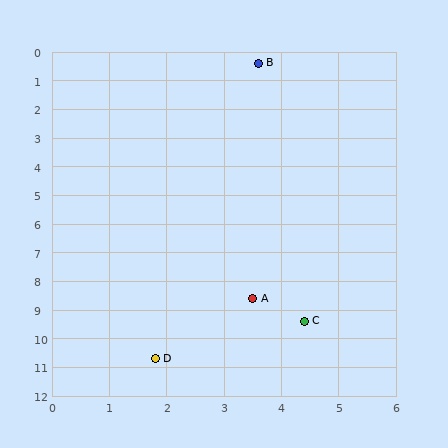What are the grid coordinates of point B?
Point B is at approximately (3.6, 0.4).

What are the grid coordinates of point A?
Point A is at approximately (3.5, 8.6).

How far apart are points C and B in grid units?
Points C and B are about 9.0 grid units apart.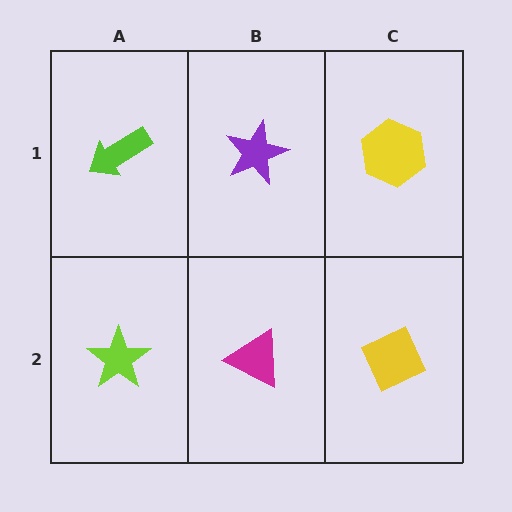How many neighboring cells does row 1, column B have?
3.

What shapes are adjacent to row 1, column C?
A yellow diamond (row 2, column C), a purple star (row 1, column B).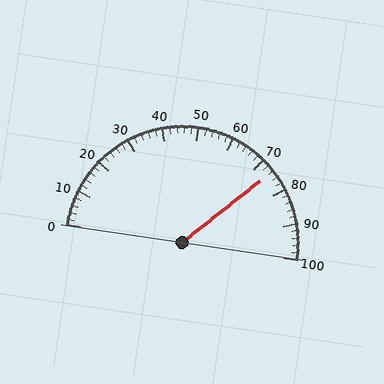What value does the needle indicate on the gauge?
The needle indicates approximately 74.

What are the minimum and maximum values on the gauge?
The gauge ranges from 0 to 100.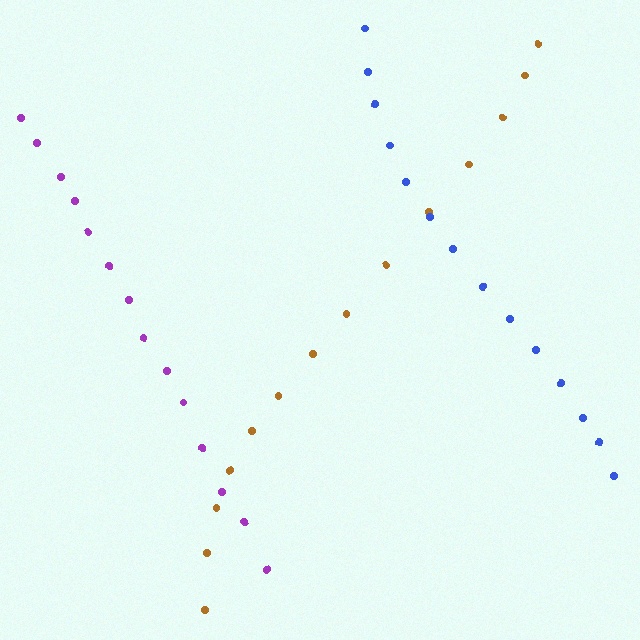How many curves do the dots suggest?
There are 3 distinct paths.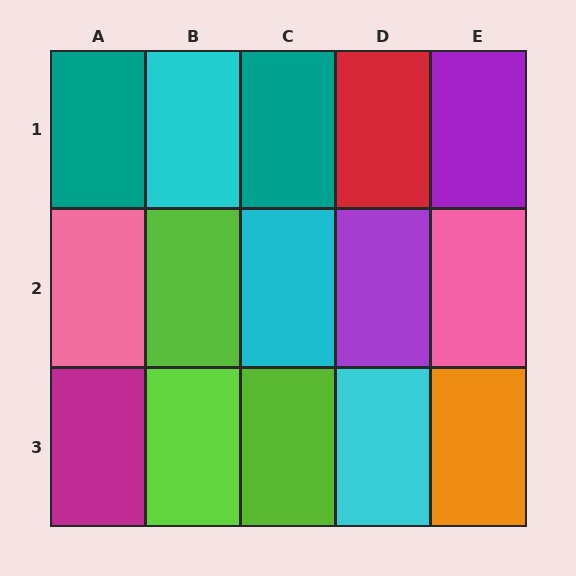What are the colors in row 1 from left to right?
Teal, cyan, teal, red, purple.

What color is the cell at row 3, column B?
Lime.